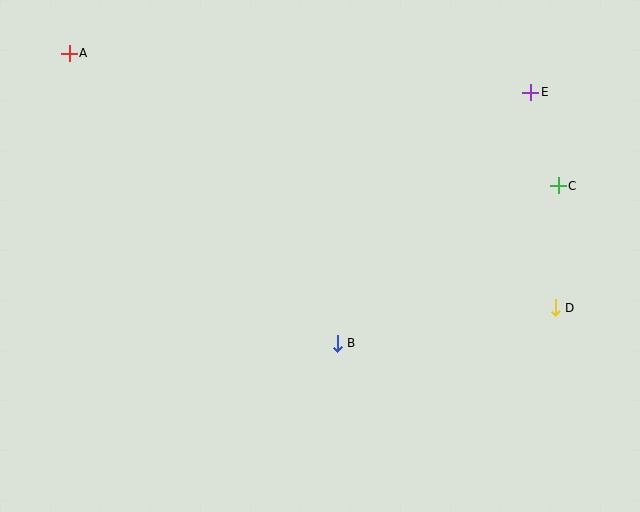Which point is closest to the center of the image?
Point B at (337, 343) is closest to the center.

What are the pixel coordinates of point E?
Point E is at (531, 92).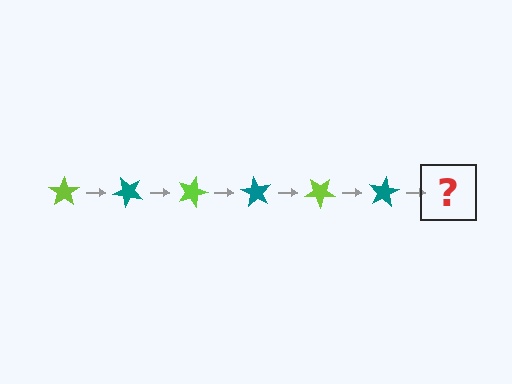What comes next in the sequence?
The next element should be a lime star, rotated 270 degrees from the start.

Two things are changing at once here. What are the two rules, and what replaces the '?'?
The two rules are that it rotates 45 degrees each step and the color cycles through lime and teal. The '?' should be a lime star, rotated 270 degrees from the start.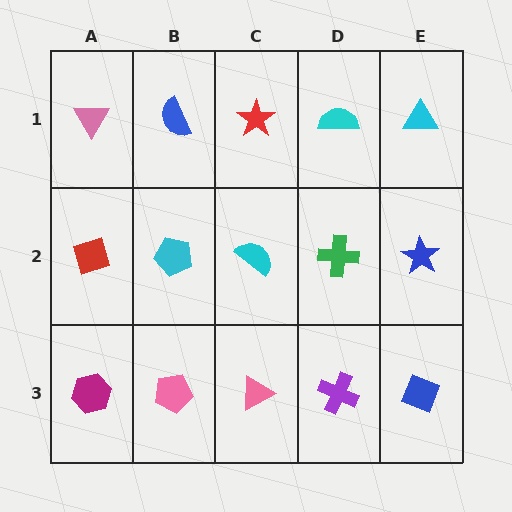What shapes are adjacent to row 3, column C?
A cyan semicircle (row 2, column C), a pink pentagon (row 3, column B), a purple cross (row 3, column D).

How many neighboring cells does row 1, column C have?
3.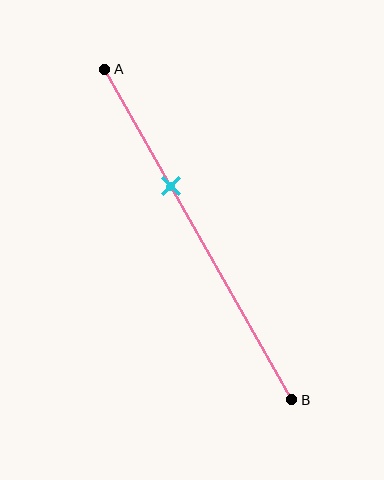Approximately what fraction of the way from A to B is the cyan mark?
The cyan mark is approximately 35% of the way from A to B.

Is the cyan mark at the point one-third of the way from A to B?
Yes, the mark is approximately at the one-third point.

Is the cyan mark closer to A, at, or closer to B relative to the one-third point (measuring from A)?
The cyan mark is approximately at the one-third point of segment AB.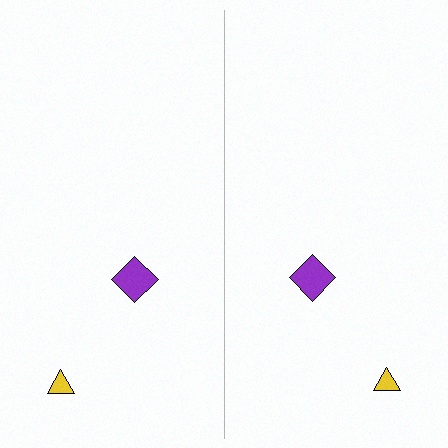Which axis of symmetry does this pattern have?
The pattern has a vertical axis of symmetry running through the center of the image.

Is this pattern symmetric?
Yes, this pattern has bilateral (reflection) symmetry.